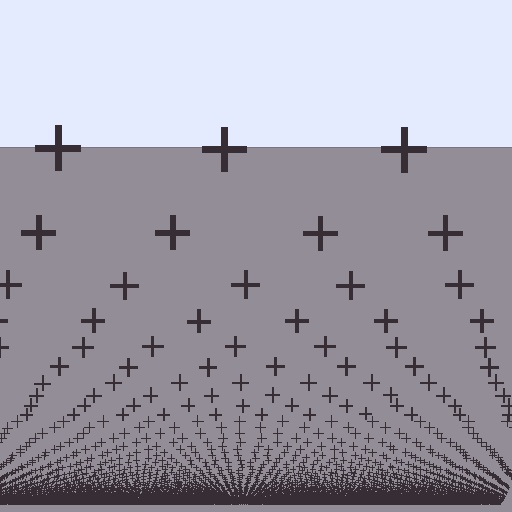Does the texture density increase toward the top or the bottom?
Density increases toward the bottom.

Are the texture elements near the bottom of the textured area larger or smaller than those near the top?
Smaller. The gradient is inverted — elements near the bottom are smaller and denser.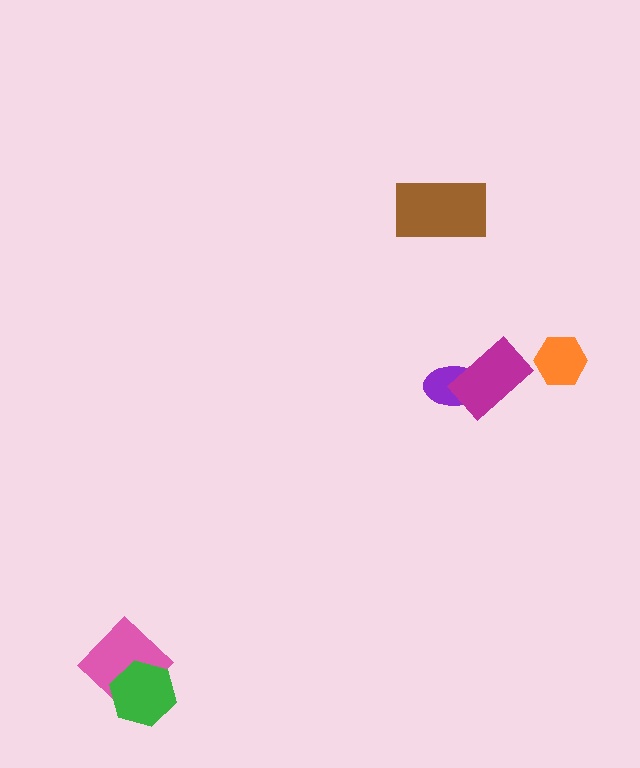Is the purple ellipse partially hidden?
Yes, it is partially covered by another shape.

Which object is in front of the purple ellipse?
The magenta rectangle is in front of the purple ellipse.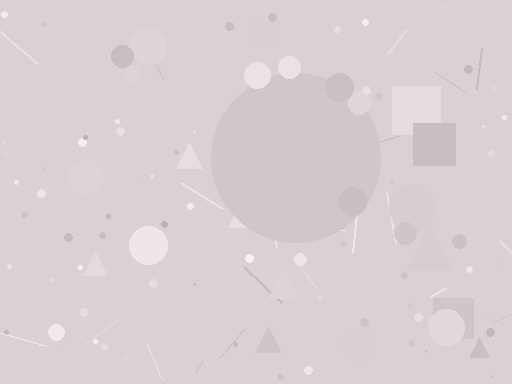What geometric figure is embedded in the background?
A circle is embedded in the background.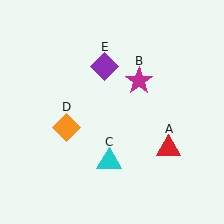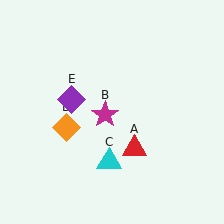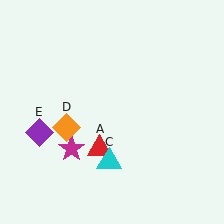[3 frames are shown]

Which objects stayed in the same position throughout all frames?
Cyan triangle (object C) and orange diamond (object D) remained stationary.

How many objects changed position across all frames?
3 objects changed position: red triangle (object A), magenta star (object B), purple diamond (object E).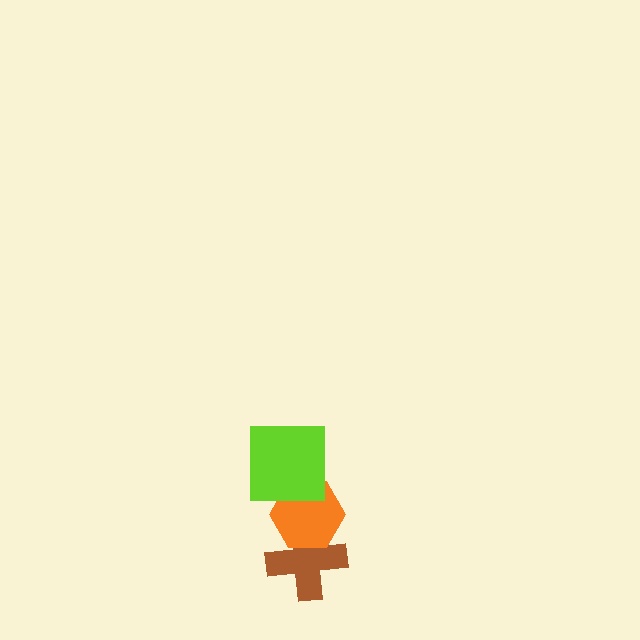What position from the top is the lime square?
The lime square is 1st from the top.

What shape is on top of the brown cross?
The orange hexagon is on top of the brown cross.